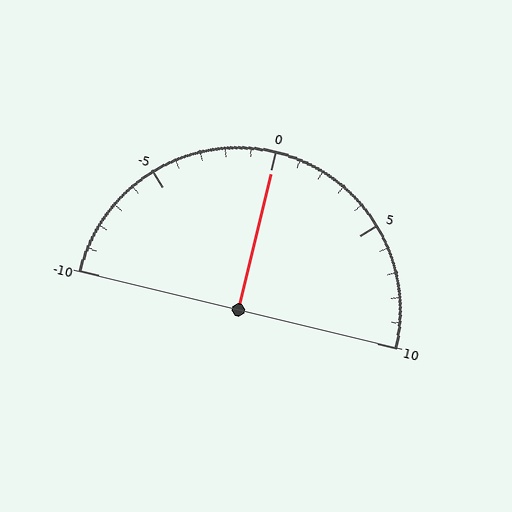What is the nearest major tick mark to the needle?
The nearest major tick mark is 0.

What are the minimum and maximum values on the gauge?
The gauge ranges from -10 to 10.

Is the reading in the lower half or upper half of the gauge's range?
The reading is in the upper half of the range (-10 to 10).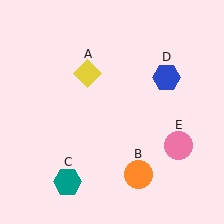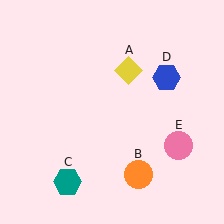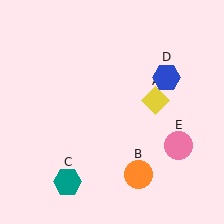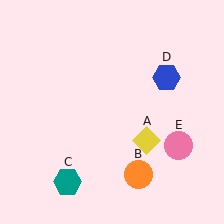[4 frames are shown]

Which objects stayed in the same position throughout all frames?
Orange circle (object B) and teal hexagon (object C) and blue hexagon (object D) and pink circle (object E) remained stationary.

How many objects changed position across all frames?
1 object changed position: yellow diamond (object A).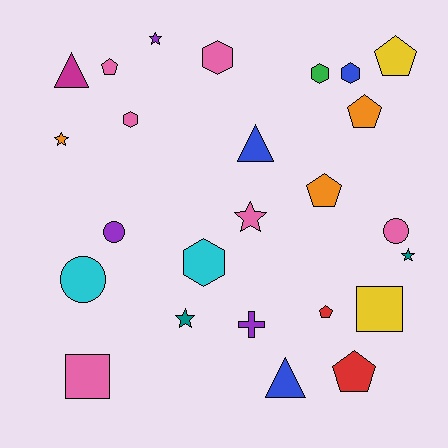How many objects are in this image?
There are 25 objects.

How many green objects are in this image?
There is 1 green object.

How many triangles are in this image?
There are 3 triangles.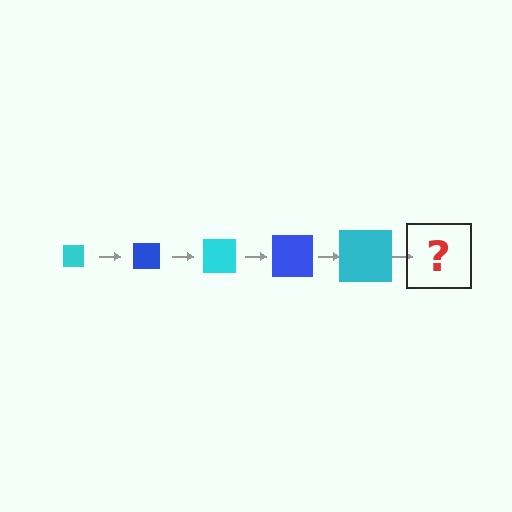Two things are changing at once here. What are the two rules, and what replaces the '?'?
The two rules are that the square grows larger each step and the color cycles through cyan and blue. The '?' should be a blue square, larger than the previous one.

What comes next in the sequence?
The next element should be a blue square, larger than the previous one.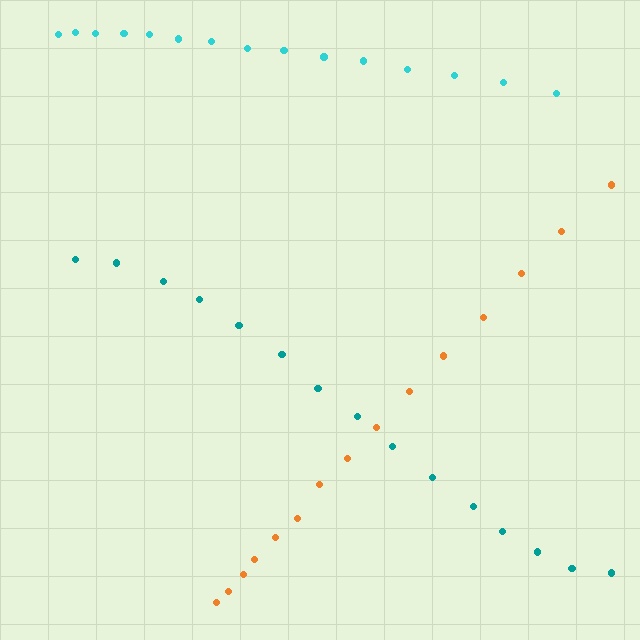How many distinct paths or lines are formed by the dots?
There are 3 distinct paths.